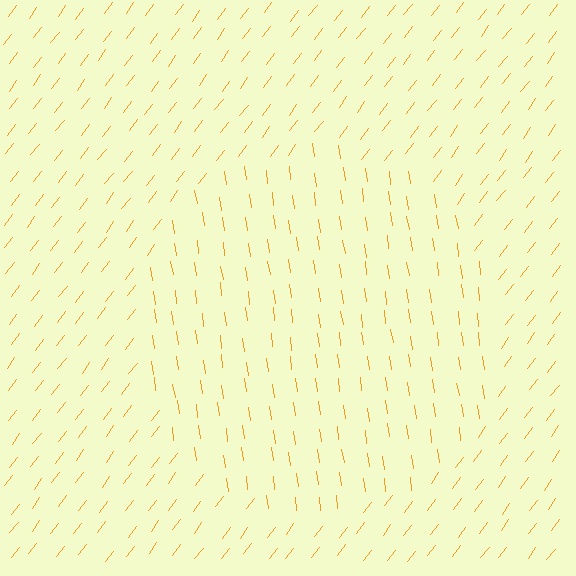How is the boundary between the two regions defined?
The boundary is defined purely by a change in line orientation (approximately 45 degrees difference). All lines are the same color and thickness.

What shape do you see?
I see a circle.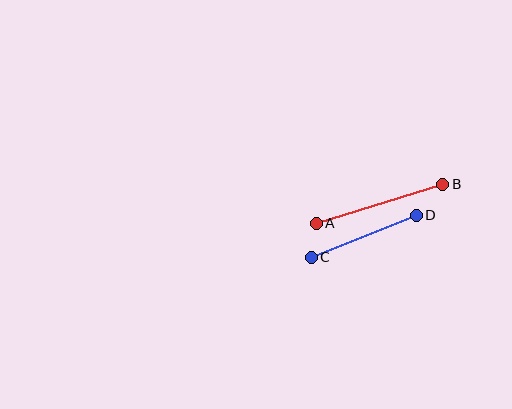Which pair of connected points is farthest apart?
Points A and B are farthest apart.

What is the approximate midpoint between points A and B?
The midpoint is at approximately (380, 204) pixels.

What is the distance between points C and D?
The distance is approximately 113 pixels.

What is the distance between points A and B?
The distance is approximately 133 pixels.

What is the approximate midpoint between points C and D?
The midpoint is at approximately (364, 236) pixels.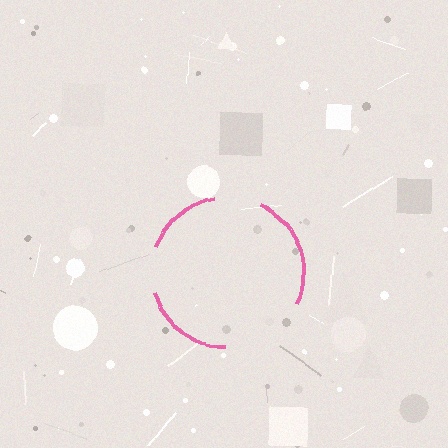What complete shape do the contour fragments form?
The contour fragments form a circle.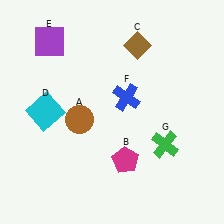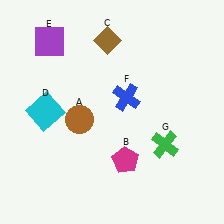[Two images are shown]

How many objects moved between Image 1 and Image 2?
1 object moved between the two images.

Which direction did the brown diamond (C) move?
The brown diamond (C) moved left.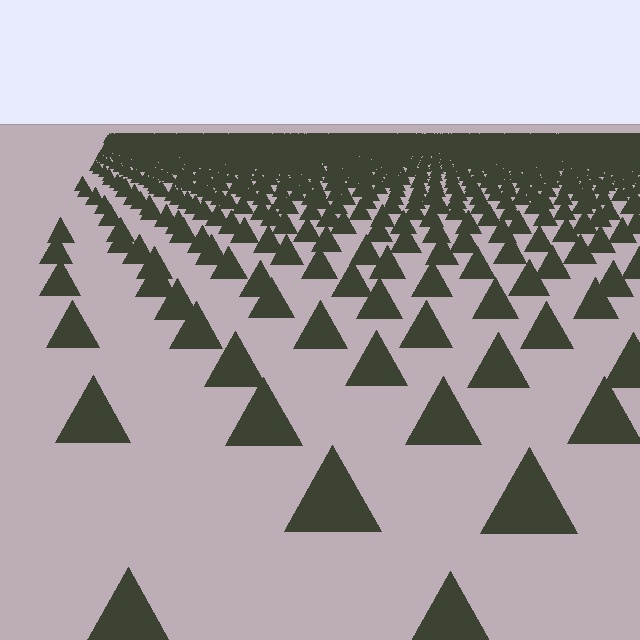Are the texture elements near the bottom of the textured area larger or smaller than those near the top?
Larger. Near the bottom, elements are closer to the viewer and appear at a bigger on-screen size.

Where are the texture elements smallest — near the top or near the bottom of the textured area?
Near the top.